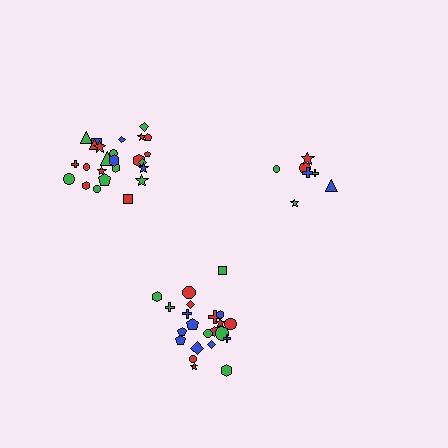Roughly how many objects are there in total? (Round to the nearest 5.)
Roughly 55 objects in total.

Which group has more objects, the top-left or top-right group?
The top-left group.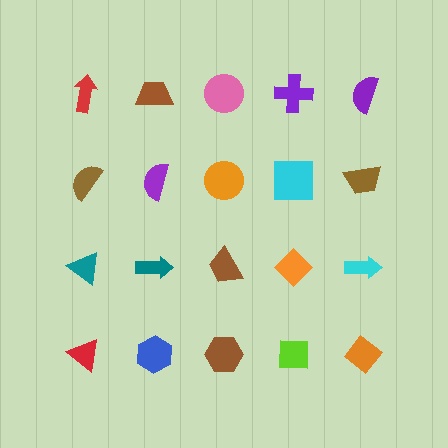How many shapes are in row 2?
5 shapes.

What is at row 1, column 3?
A pink circle.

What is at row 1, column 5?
A purple semicircle.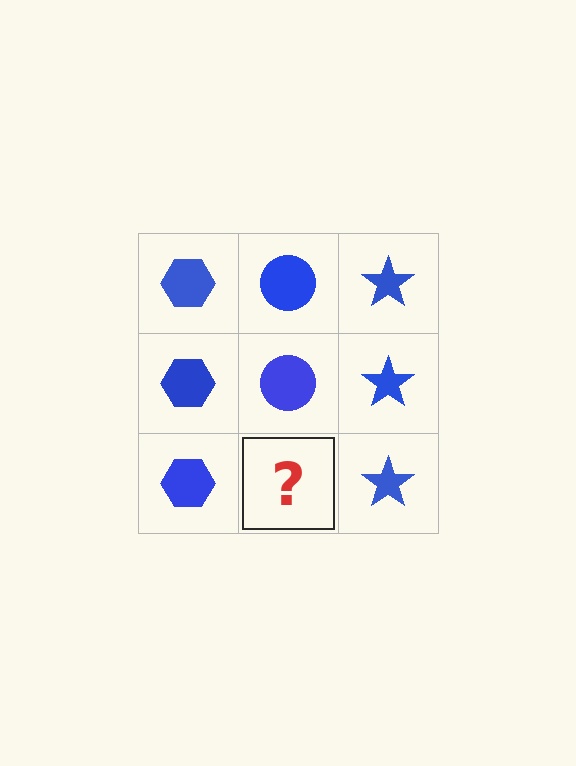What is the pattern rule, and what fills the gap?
The rule is that each column has a consistent shape. The gap should be filled with a blue circle.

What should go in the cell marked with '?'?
The missing cell should contain a blue circle.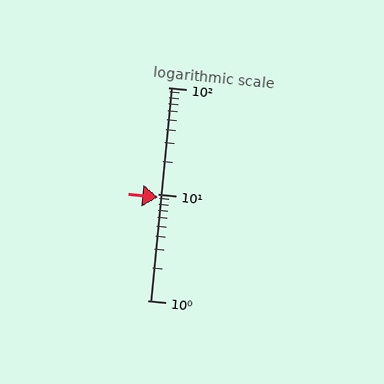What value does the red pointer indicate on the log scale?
The pointer indicates approximately 9.2.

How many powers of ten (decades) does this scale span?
The scale spans 2 decades, from 1 to 100.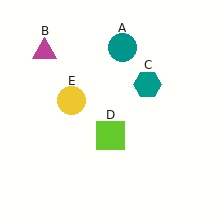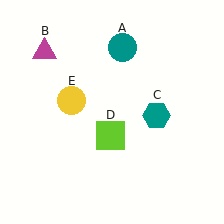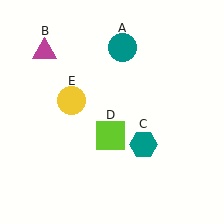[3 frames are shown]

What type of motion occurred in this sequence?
The teal hexagon (object C) rotated clockwise around the center of the scene.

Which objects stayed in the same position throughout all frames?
Teal circle (object A) and magenta triangle (object B) and lime square (object D) and yellow circle (object E) remained stationary.